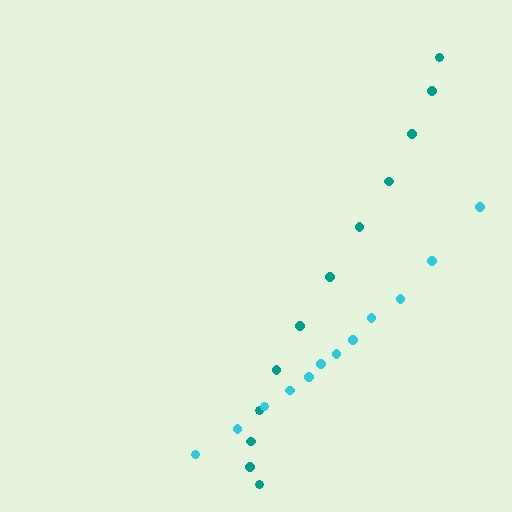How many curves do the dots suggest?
There are 2 distinct paths.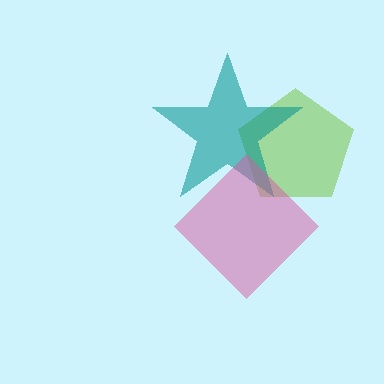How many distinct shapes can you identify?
There are 3 distinct shapes: a lime pentagon, a teal star, a pink diamond.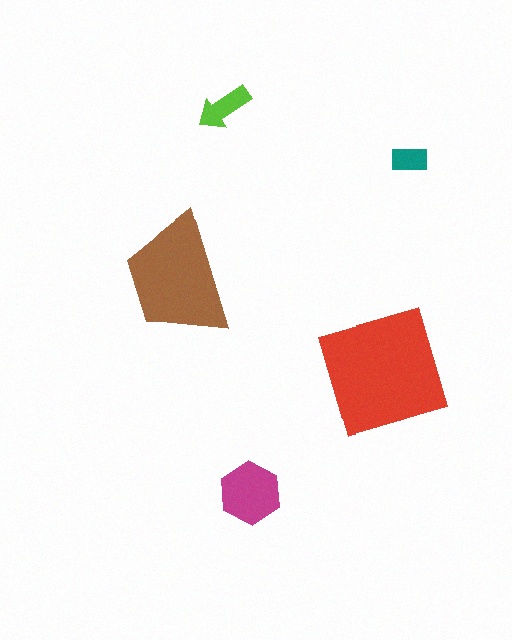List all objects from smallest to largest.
The teal rectangle, the lime arrow, the magenta hexagon, the brown trapezoid, the red square.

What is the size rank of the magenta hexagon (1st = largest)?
3rd.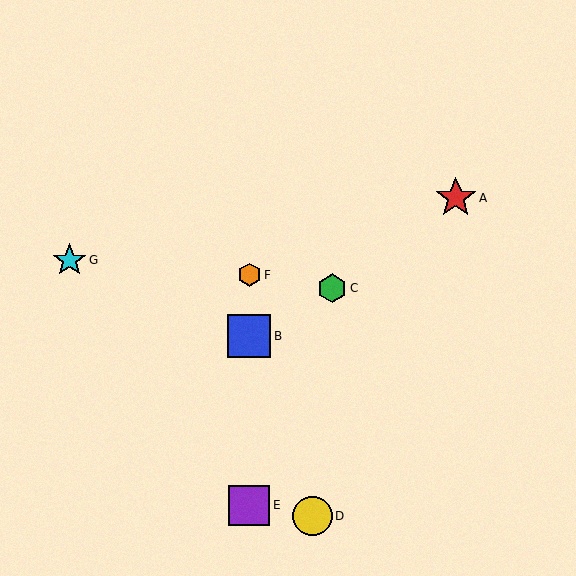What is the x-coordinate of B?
Object B is at x≈249.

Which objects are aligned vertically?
Objects B, E, F are aligned vertically.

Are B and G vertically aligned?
No, B is at x≈249 and G is at x≈69.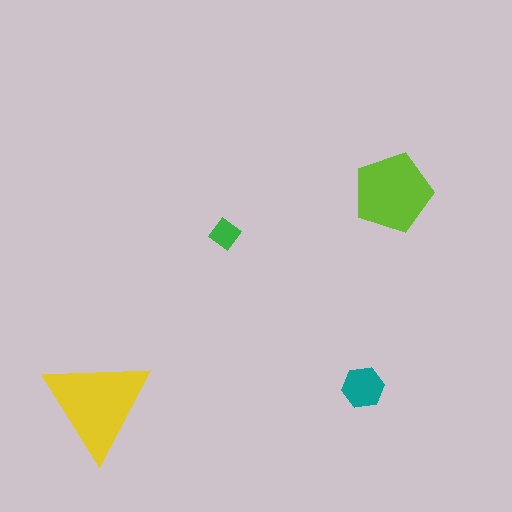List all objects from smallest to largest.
The green diamond, the teal hexagon, the lime pentagon, the yellow triangle.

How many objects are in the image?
There are 4 objects in the image.